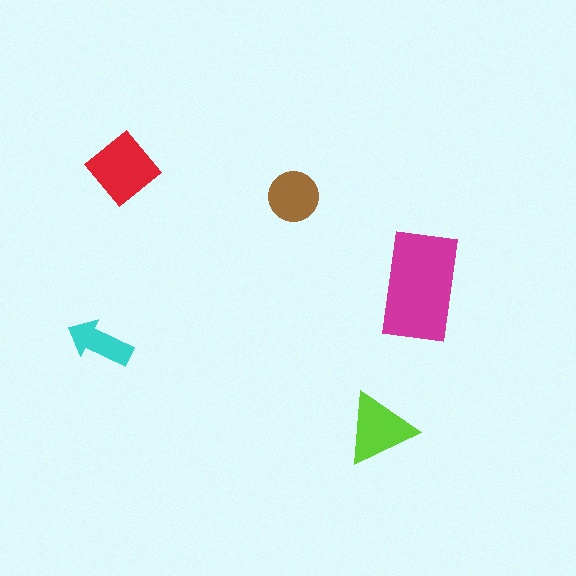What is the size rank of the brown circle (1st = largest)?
4th.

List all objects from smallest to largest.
The cyan arrow, the brown circle, the lime triangle, the red diamond, the magenta rectangle.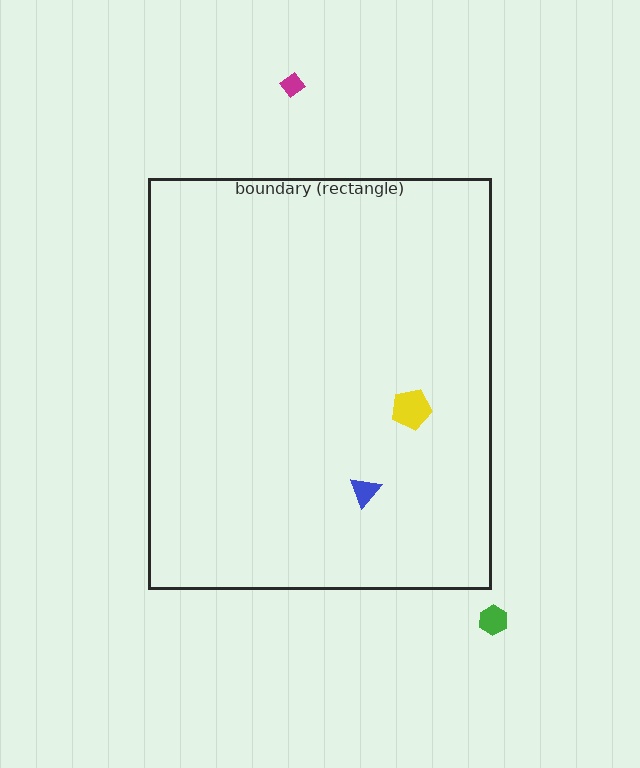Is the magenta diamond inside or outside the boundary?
Outside.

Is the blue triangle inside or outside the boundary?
Inside.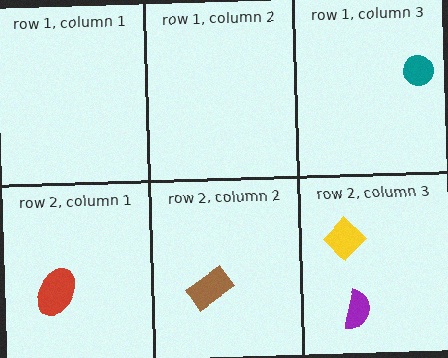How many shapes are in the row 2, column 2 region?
1.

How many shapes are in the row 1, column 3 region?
1.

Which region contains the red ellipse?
The row 2, column 1 region.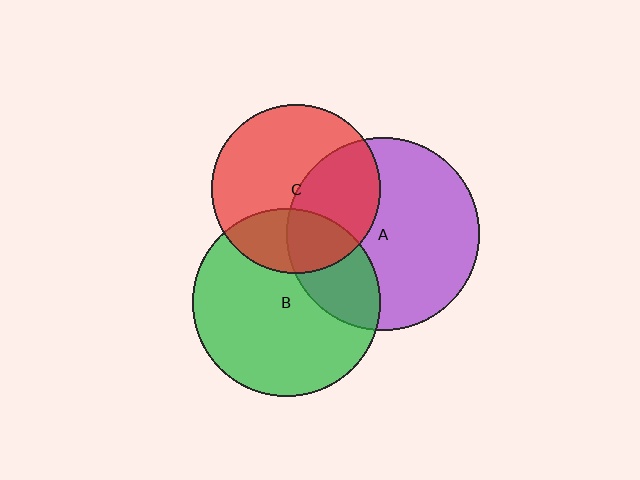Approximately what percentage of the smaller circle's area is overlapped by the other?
Approximately 30%.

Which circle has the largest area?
Circle A (purple).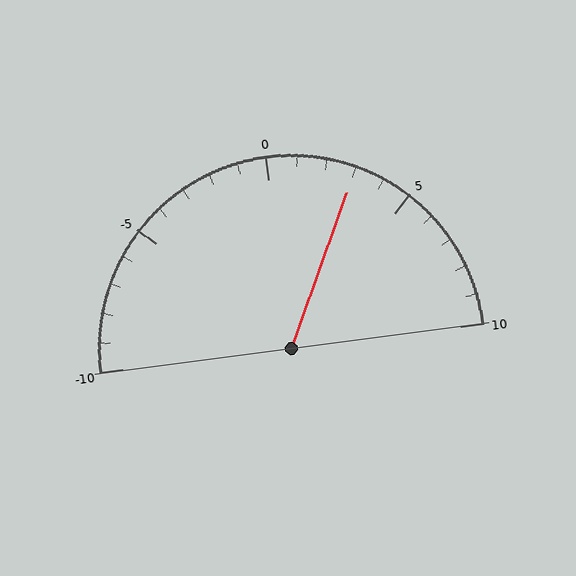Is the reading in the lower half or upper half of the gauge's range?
The reading is in the upper half of the range (-10 to 10).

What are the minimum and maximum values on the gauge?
The gauge ranges from -10 to 10.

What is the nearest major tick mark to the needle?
The nearest major tick mark is 5.